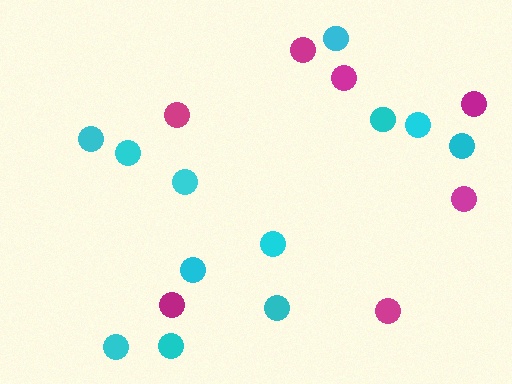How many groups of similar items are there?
There are 2 groups: one group of magenta circles (7) and one group of cyan circles (12).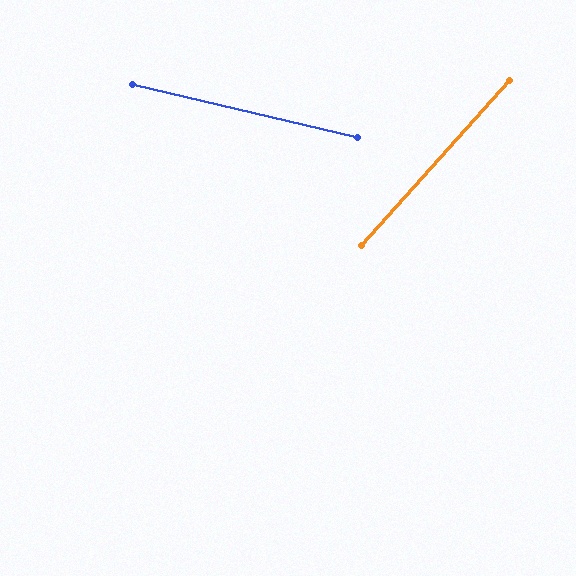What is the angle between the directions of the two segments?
Approximately 61 degrees.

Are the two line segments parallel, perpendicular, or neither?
Neither parallel nor perpendicular — they differ by about 61°.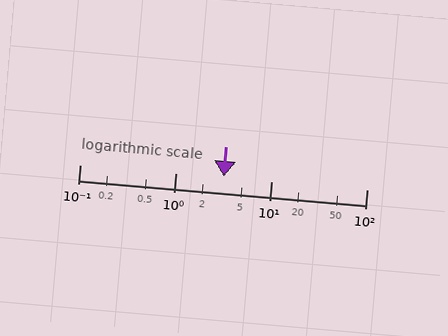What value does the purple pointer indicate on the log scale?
The pointer indicates approximately 3.2.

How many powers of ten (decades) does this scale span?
The scale spans 3 decades, from 0.1 to 100.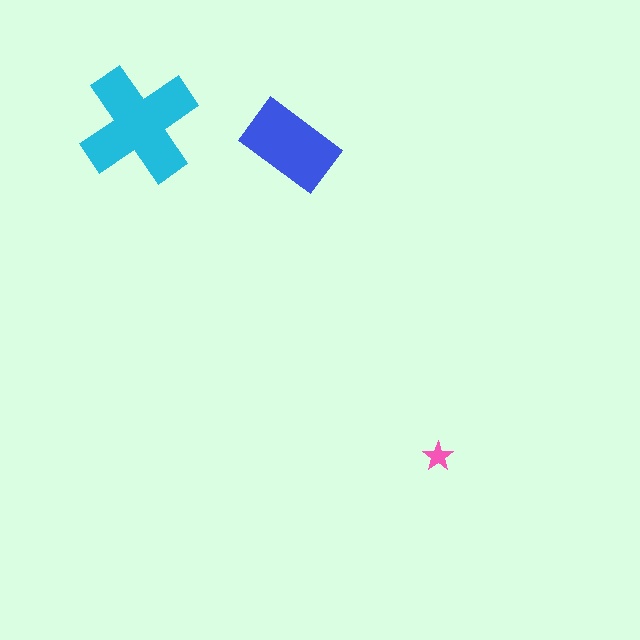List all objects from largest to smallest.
The cyan cross, the blue rectangle, the pink star.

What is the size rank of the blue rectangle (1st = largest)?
2nd.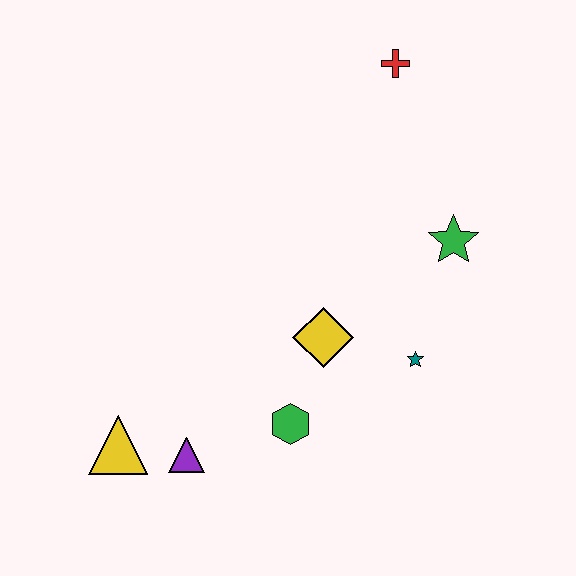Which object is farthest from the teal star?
The yellow triangle is farthest from the teal star.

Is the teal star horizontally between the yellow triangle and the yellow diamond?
No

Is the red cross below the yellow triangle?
No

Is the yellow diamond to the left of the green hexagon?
No